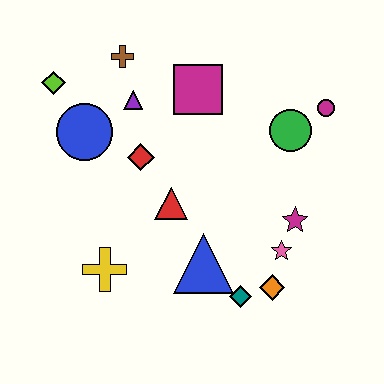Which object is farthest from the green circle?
The lime diamond is farthest from the green circle.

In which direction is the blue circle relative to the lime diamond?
The blue circle is below the lime diamond.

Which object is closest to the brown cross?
The purple triangle is closest to the brown cross.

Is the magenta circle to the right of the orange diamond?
Yes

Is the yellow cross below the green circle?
Yes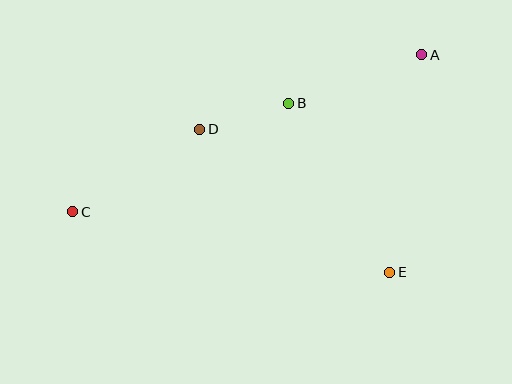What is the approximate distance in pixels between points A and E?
The distance between A and E is approximately 220 pixels.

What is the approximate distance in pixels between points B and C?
The distance between B and C is approximately 242 pixels.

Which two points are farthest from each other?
Points A and C are farthest from each other.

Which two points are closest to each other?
Points B and D are closest to each other.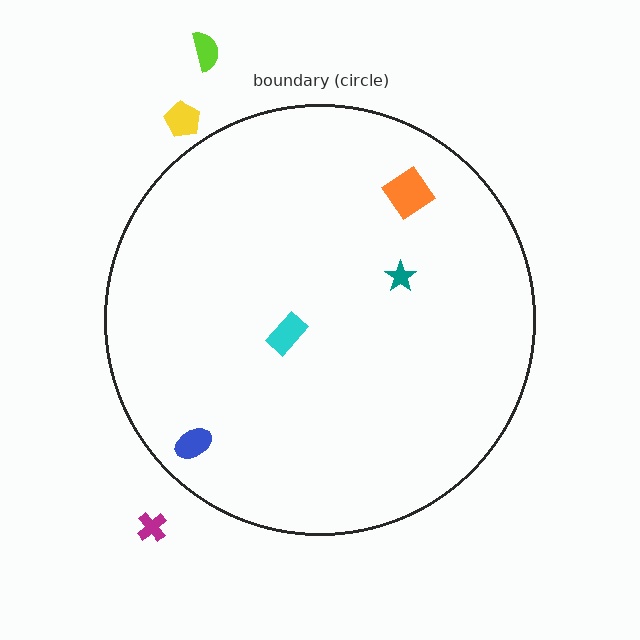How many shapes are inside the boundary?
4 inside, 3 outside.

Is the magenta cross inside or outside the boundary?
Outside.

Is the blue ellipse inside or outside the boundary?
Inside.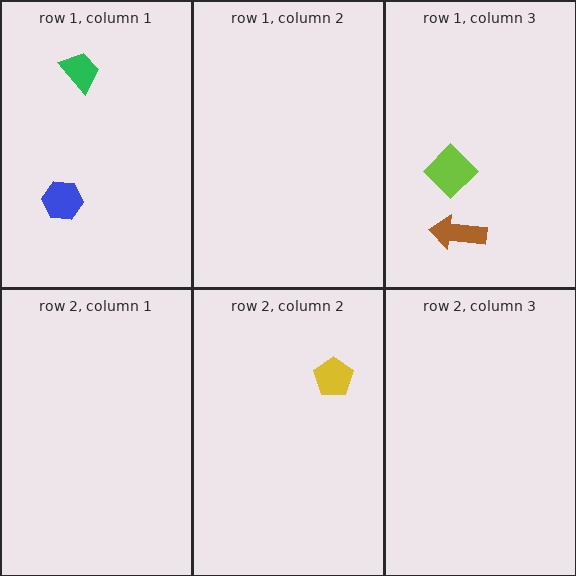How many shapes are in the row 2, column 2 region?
1.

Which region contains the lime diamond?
The row 1, column 3 region.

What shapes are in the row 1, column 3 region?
The brown arrow, the lime diamond.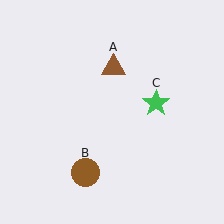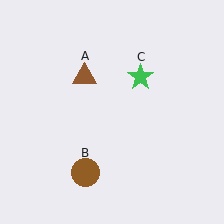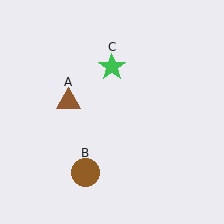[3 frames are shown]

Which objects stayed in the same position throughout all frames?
Brown circle (object B) remained stationary.